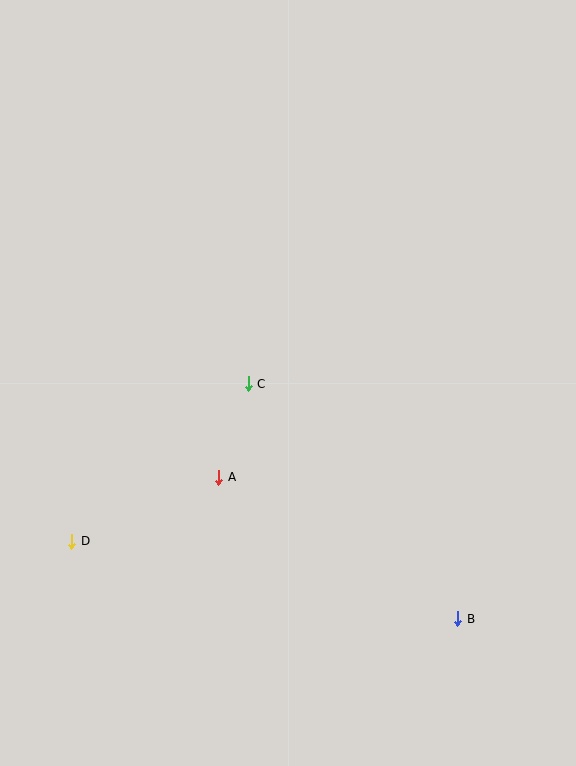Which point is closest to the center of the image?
Point C at (248, 384) is closest to the center.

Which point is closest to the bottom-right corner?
Point B is closest to the bottom-right corner.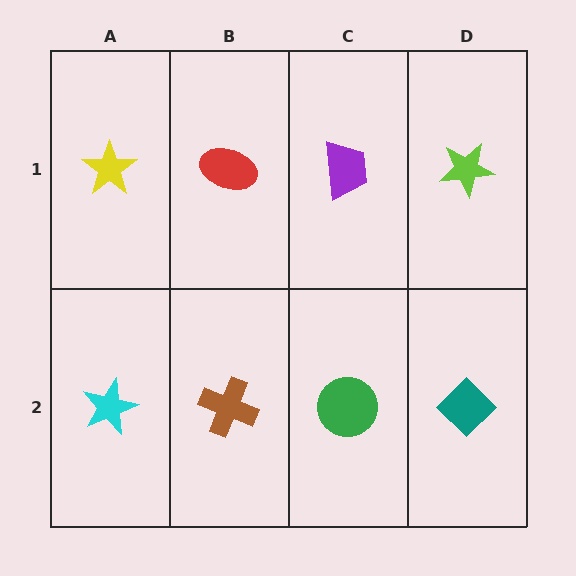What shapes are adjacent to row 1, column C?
A green circle (row 2, column C), a red ellipse (row 1, column B), a lime star (row 1, column D).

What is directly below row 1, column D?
A teal diamond.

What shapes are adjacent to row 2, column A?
A yellow star (row 1, column A), a brown cross (row 2, column B).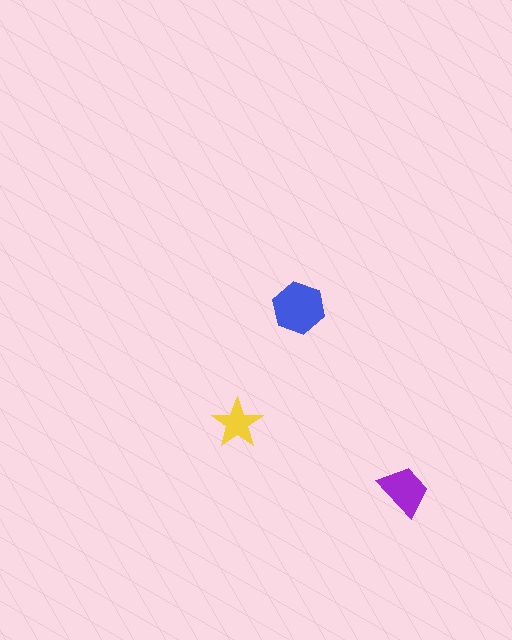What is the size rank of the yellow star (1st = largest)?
3rd.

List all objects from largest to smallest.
The blue hexagon, the purple trapezoid, the yellow star.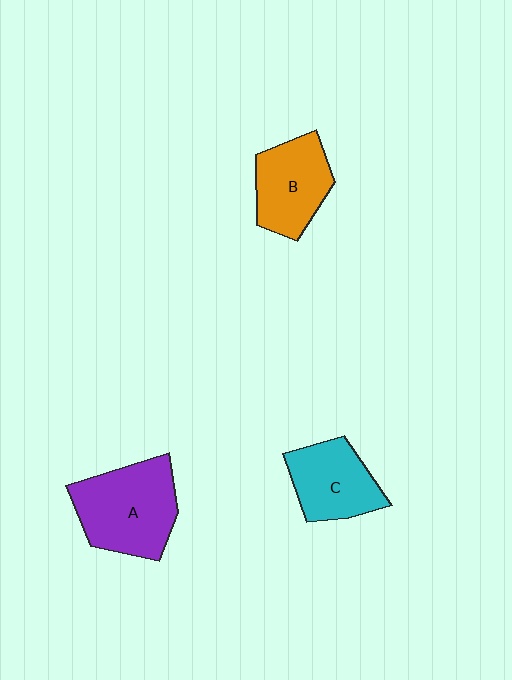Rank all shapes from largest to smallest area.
From largest to smallest: A (purple), B (orange), C (cyan).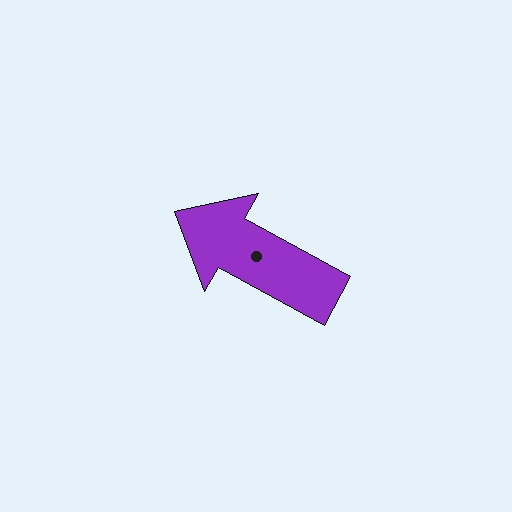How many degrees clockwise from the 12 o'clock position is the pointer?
Approximately 299 degrees.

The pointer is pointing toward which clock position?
Roughly 10 o'clock.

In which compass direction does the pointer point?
Northwest.